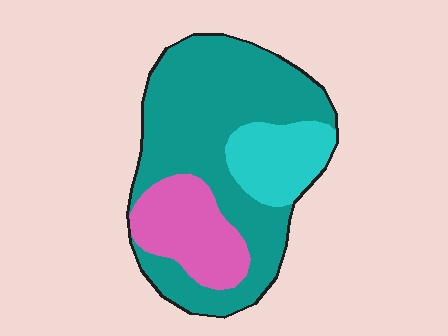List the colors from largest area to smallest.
From largest to smallest: teal, pink, cyan.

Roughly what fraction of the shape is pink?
Pink takes up about one fifth (1/5) of the shape.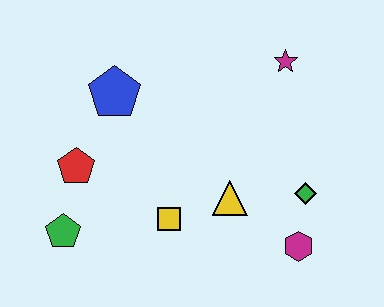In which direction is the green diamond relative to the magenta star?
The green diamond is below the magenta star.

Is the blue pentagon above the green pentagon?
Yes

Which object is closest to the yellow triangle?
The yellow square is closest to the yellow triangle.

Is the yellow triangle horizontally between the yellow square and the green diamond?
Yes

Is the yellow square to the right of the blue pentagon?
Yes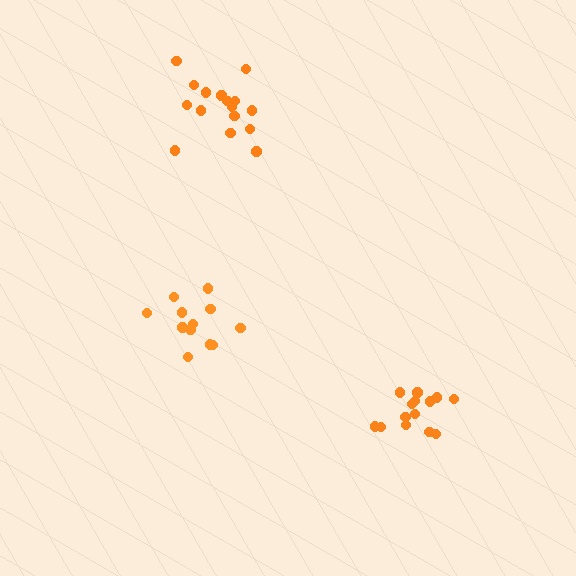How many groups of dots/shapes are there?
There are 3 groups.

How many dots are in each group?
Group 1: 12 dots, Group 2: 16 dots, Group 3: 14 dots (42 total).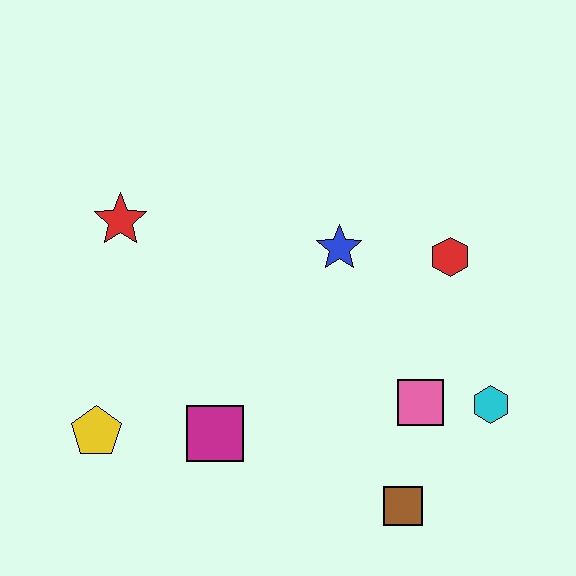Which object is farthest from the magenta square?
The red hexagon is farthest from the magenta square.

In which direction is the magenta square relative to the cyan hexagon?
The magenta square is to the left of the cyan hexagon.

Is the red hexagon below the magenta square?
No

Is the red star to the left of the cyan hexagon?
Yes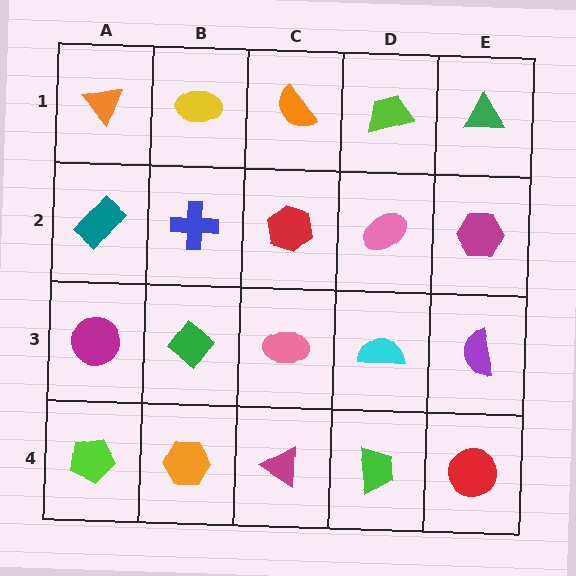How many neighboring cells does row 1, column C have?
3.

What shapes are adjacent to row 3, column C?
A red hexagon (row 2, column C), a magenta triangle (row 4, column C), a green diamond (row 3, column B), a cyan semicircle (row 3, column D).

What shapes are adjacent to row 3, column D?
A pink ellipse (row 2, column D), a green trapezoid (row 4, column D), a pink ellipse (row 3, column C), a purple semicircle (row 3, column E).